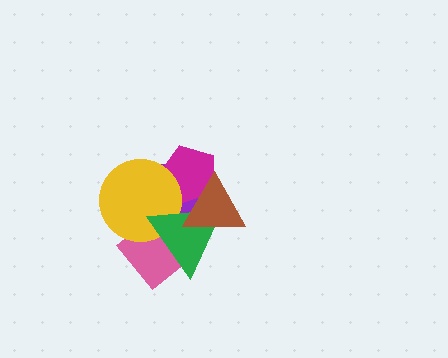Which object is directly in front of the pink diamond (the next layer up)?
The purple square is directly in front of the pink diamond.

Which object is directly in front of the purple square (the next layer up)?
The magenta pentagon is directly in front of the purple square.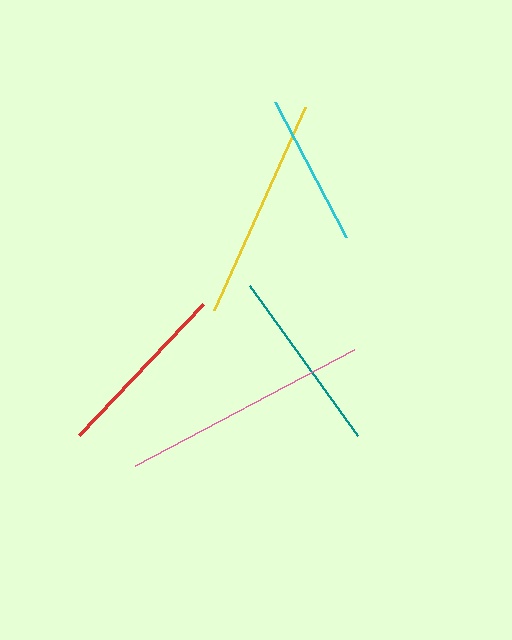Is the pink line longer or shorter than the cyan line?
The pink line is longer than the cyan line.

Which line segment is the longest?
The pink line is the longest at approximately 247 pixels.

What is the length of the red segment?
The red segment is approximately 181 pixels long.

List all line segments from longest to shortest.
From longest to shortest: pink, yellow, teal, red, cyan.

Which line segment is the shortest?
The cyan line is the shortest at approximately 153 pixels.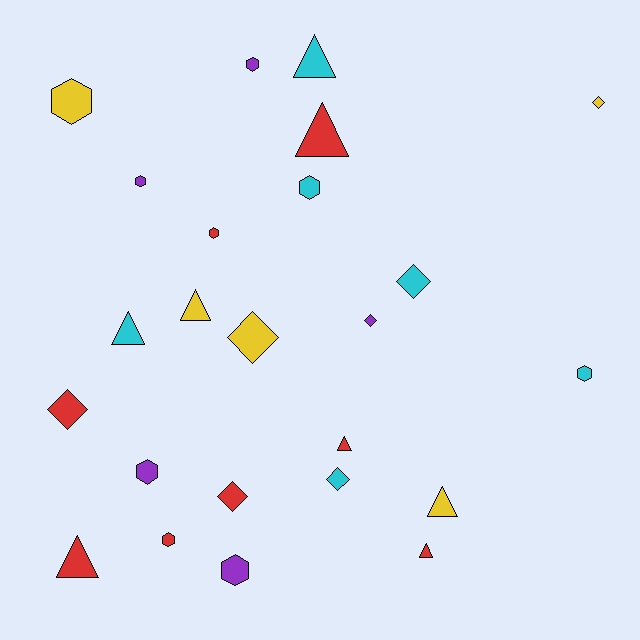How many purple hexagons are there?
There are 4 purple hexagons.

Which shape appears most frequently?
Hexagon, with 9 objects.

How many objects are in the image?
There are 24 objects.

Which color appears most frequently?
Red, with 8 objects.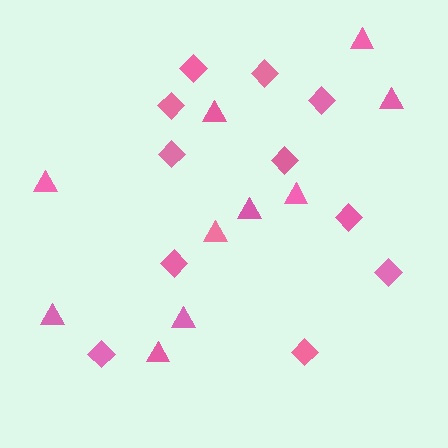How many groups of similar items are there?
There are 2 groups: one group of diamonds (11) and one group of triangles (10).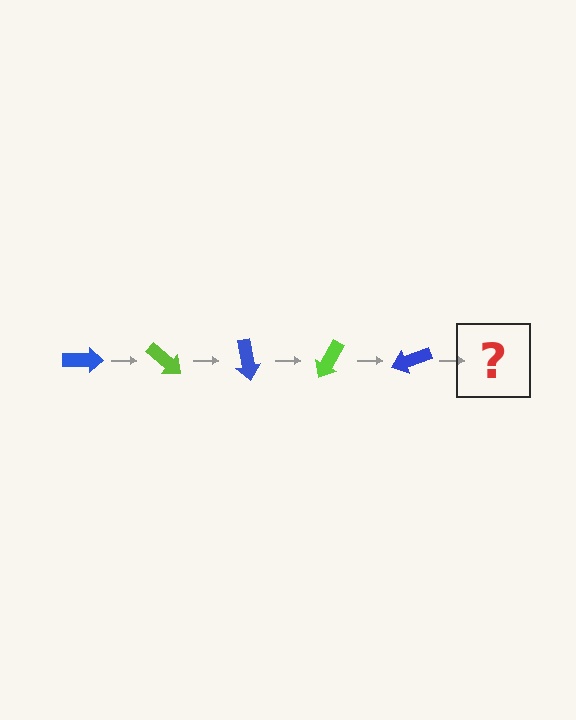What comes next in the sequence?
The next element should be a lime arrow, rotated 200 degrees from the start.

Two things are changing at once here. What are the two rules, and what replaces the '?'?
The two rules are that it rotates 40 degrees each step and the color cycles through blue and lime. The '?' should be a lime arrow, rotated 200 degrees from the start.